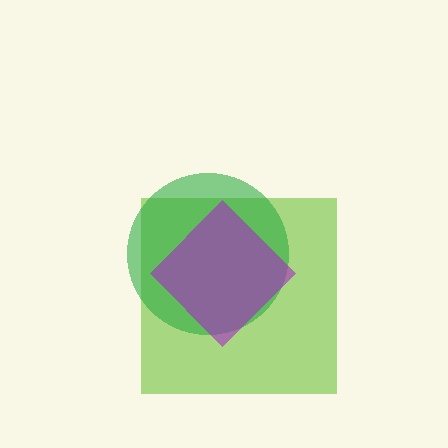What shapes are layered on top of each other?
The layered shapes are: a lime square, a green circle, a purple diamond.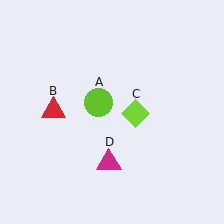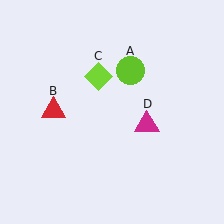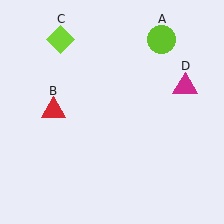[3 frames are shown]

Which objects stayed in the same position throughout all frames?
Red triangle (object B) remained stationary.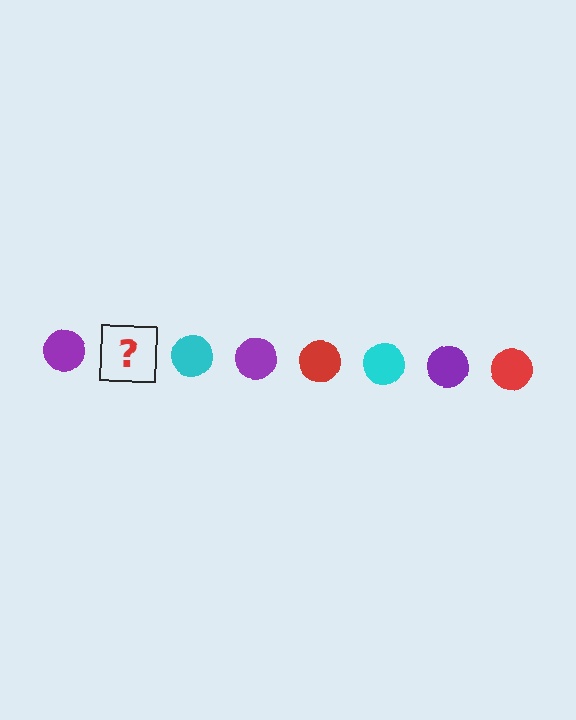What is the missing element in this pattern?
The missing element is a red circle.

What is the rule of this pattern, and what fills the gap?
The rule is that the pattern cycles through purple, red, cyan circles. The gap should be filled with a red circle.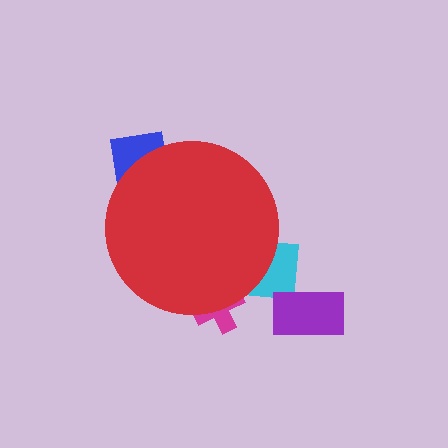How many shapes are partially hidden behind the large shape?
3 shapes are partially hidden.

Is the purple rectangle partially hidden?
No, the purple rectangle is fully visible.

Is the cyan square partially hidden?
Yes, the cyan square is partially hidden behind the red circle.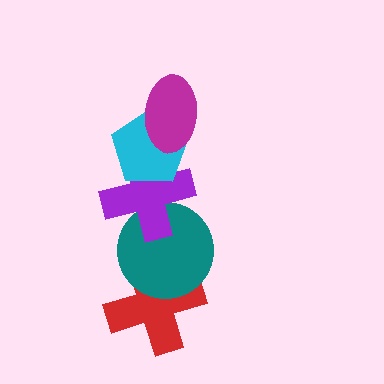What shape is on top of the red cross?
The teal circle is on top of the red cross.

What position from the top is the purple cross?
The purple cross is 3rd from the top.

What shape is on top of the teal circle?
The purple cross is on top of the teal circle.